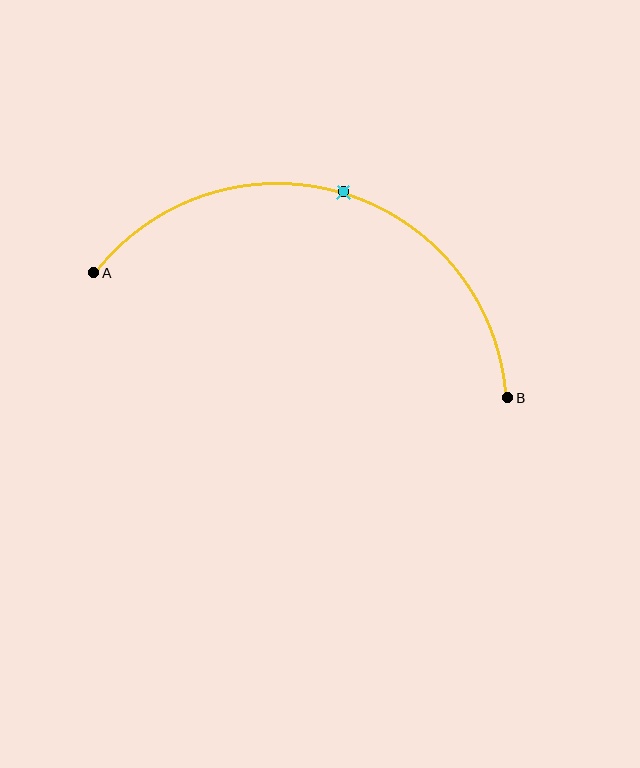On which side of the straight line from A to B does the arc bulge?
The arc bulges above the straight line connecting A and B.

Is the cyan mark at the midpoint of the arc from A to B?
Yes. The cyan mark lies on the arc at equal arc-length from both A and B — it is the arc midpoint.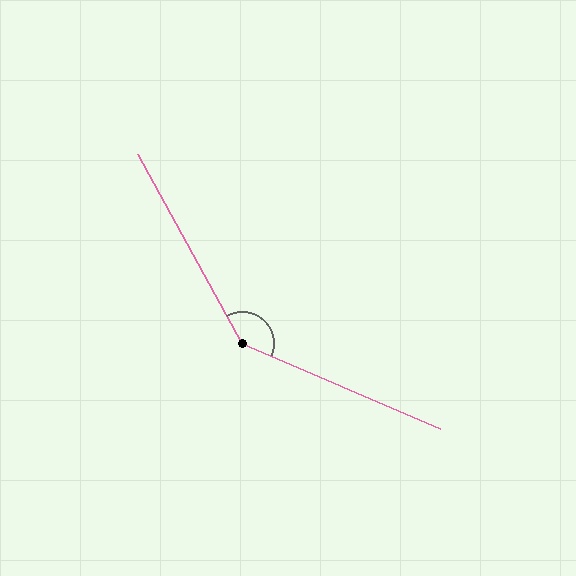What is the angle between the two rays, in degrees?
Approximately 142 degrees.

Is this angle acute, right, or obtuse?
It is obtuse.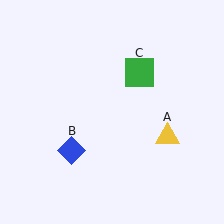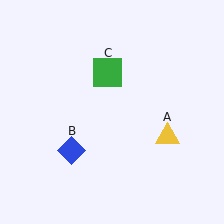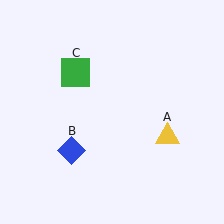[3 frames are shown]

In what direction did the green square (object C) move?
The green square (object C) moved left.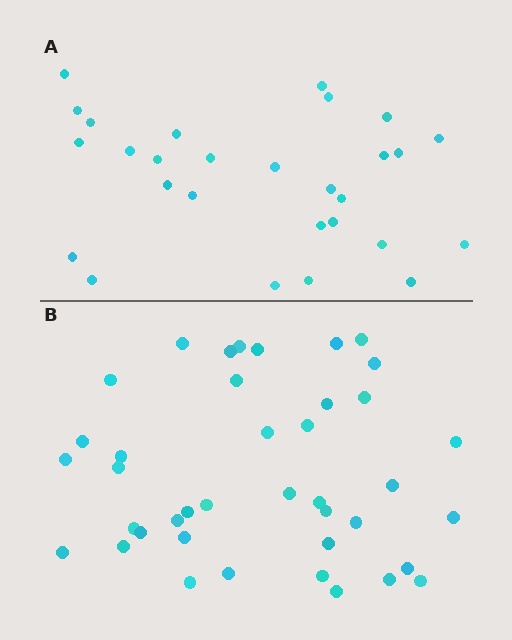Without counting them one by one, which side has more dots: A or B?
Region B (the bottom region) has more dots.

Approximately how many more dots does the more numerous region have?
Region B has roughly 12 or so more dots than region A.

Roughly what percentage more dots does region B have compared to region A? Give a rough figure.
About 45% more.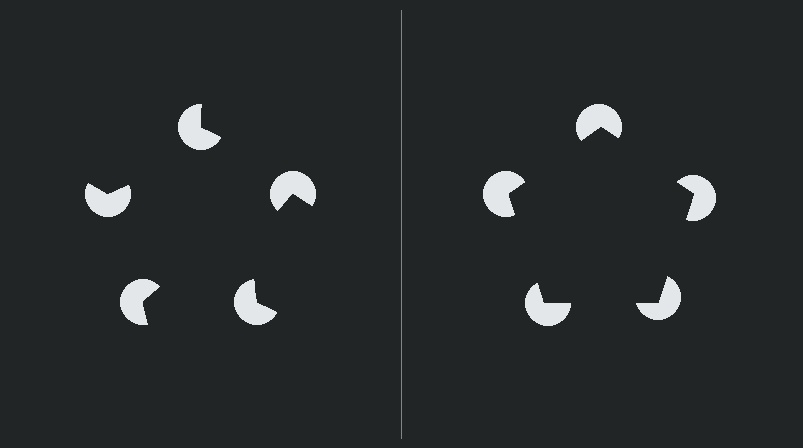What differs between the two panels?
The pac-man discs are positioned identically on both sides; only the wedge orientations differ. On the right they align to a pentagon; on the left they are misaligned.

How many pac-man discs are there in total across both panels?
10 — 5 on each side.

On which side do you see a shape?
An illusory pentagon appears on the right side. On the left side the wedge cuts are rotated, so no coherent shape forms.